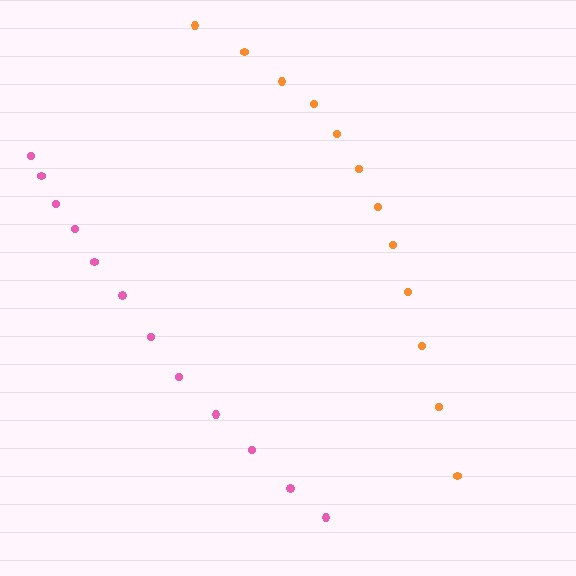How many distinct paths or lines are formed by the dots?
There are 2 distinct paths.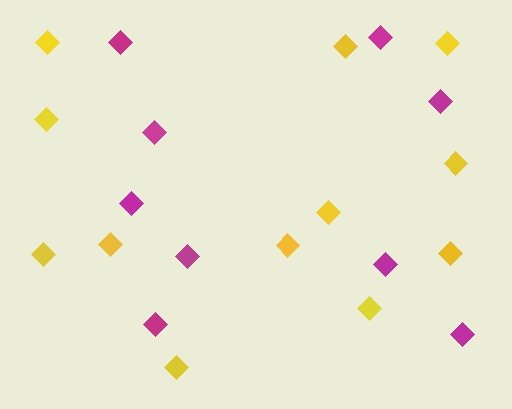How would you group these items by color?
There are 2 groups: one group of yellow diamonds (12) and one group of magenta diamonds (9).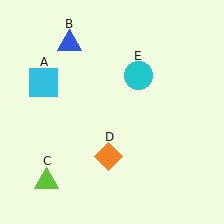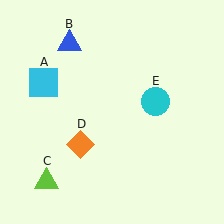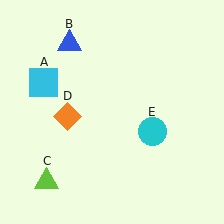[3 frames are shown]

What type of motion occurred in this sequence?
The orange diamond (object D), cyan circle (object E) rotated clockwise around the center of the scene.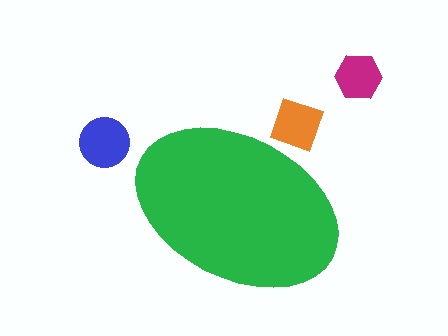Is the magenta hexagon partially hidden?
No, the magenta hexagon is fully visible.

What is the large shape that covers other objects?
A green ellipse.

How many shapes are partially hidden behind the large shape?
1 shape is partially hidden.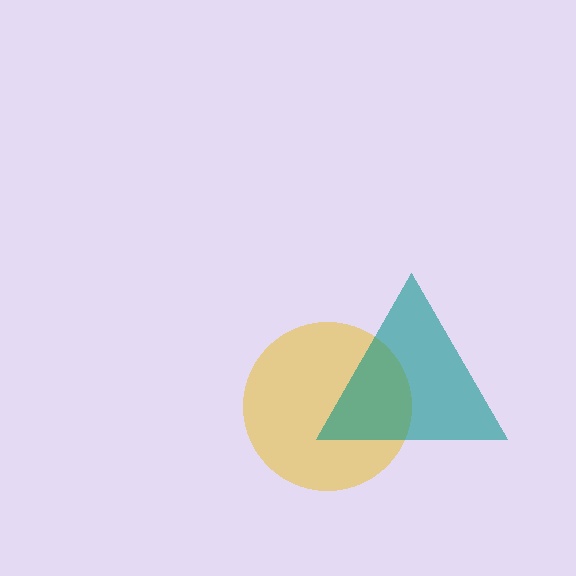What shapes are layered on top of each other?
The layered shapes are: a yellow circle, a teal triangle.